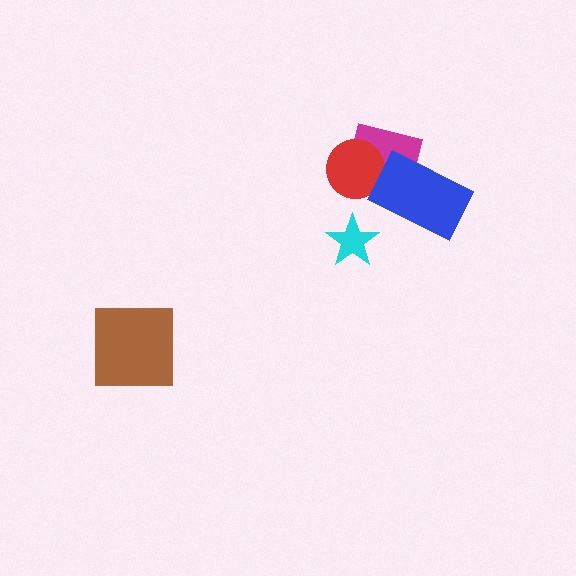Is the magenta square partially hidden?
Yes, it is partially covered by another shape.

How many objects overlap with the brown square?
0 objects overlap with the brown square.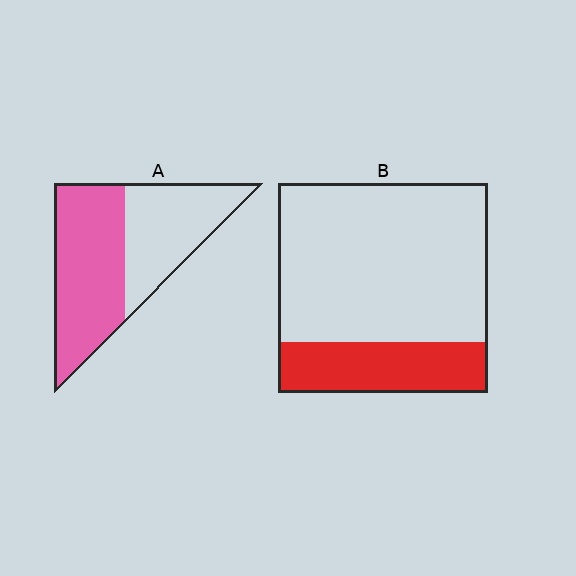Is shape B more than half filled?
No.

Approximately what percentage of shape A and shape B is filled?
A is approximately 55% and B is approximately 25%.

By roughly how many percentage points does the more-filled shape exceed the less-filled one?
By roughly 30 percentage points (A over B).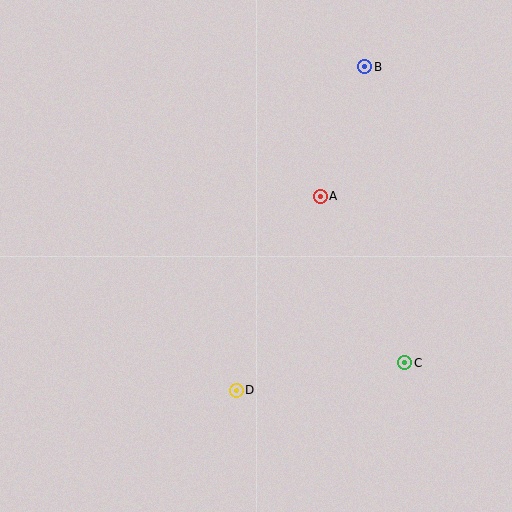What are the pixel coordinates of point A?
Point A is at (320, 196).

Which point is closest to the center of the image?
Point A at (320, 196) is closest to the center.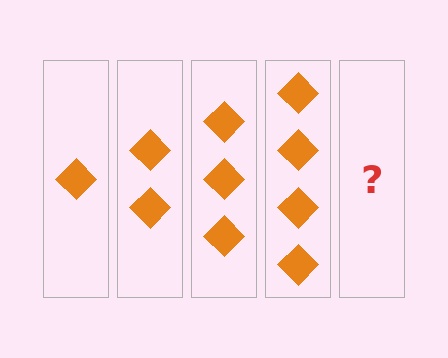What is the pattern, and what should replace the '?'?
The pattern is that each step adds one more diamond. The '?' should be 5 diamonds.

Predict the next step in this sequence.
The next step is 5 diamonds.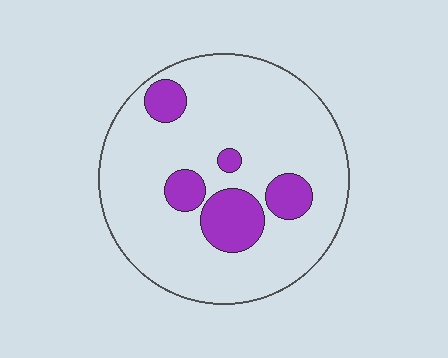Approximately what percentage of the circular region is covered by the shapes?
Approximately 15%.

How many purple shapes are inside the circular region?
5.